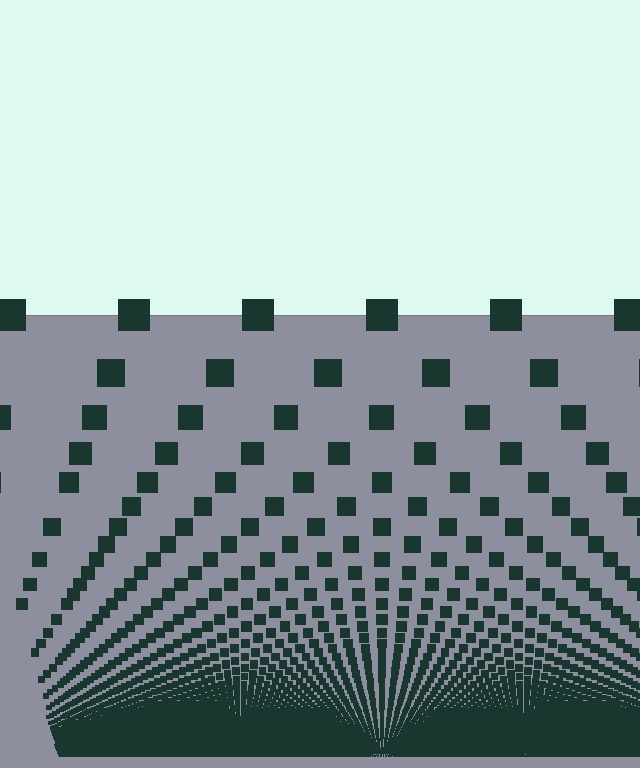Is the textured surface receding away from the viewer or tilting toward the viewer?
The surface appears to tilt toward the viewer. Texture elements get larger and sparser toward the top.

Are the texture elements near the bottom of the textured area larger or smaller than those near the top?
Smaller. The gradient is inverted — elements near the bottom are smaller and denser.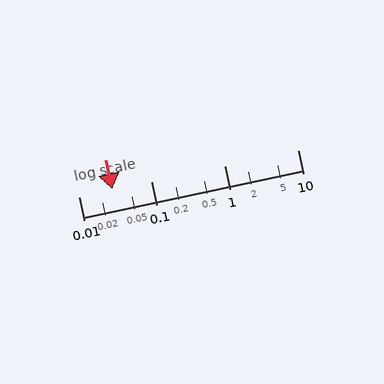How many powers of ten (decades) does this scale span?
The scale spans 3 decades, from 0.01 to 10.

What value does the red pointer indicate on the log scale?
The pointer indicates approximately 0.029.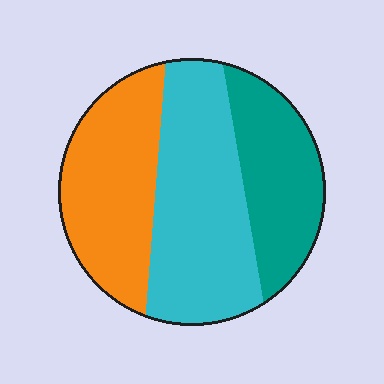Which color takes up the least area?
Teal, at roughly 25%.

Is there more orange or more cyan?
Cyan.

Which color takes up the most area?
Cyan, at roughly 40%.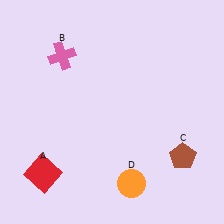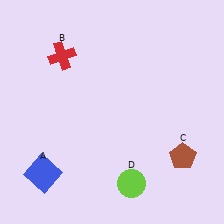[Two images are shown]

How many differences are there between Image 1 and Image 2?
There are 3 differences between the two images.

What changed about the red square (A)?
In Image 1, A is red. In Image 2, it changed to blue.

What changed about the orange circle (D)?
In Image 1, D is orange. In Image 2, it changed to lime.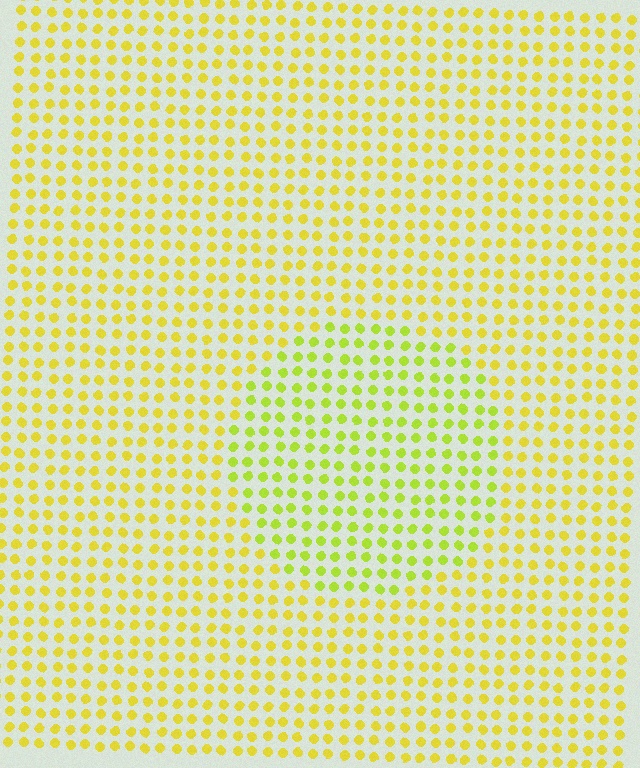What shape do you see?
I see a circle.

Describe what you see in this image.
The image is filled with small yellow elements in a uniform arrangement. A circle-shaped region is visible where the elements are tinted to a slightly different hue, forming a subtle color boundary.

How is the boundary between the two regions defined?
The boundary is defined purely by a slight shift in hue (about 23 degrees). Spacing, size, and orientation are identical on both sides.